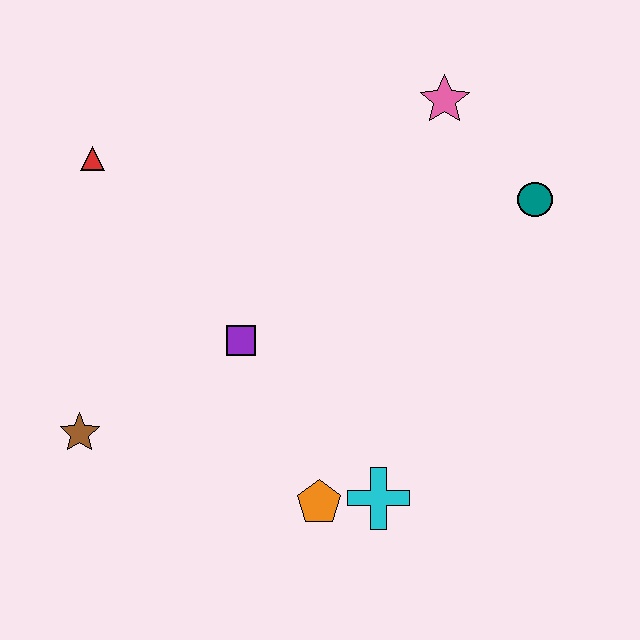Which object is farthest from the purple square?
The teal circle is farthest from the purple square.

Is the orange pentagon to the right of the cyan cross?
No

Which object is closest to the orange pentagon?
The cyan cross is closest to the orange pentagon.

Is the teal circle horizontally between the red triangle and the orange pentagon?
No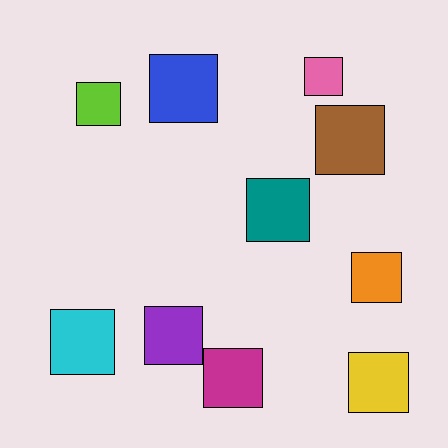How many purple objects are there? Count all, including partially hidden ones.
There is 1 purple object.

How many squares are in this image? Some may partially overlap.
There are 10 squares.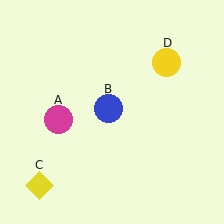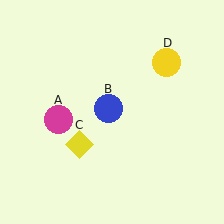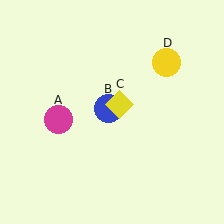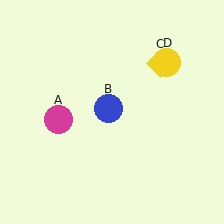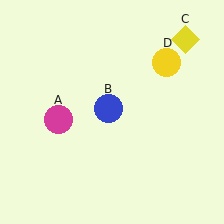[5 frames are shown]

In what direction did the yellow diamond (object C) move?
The yellow diamond (object C) moved up and to the right.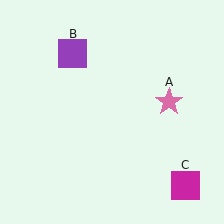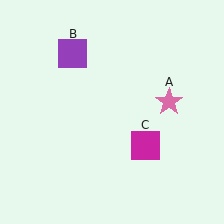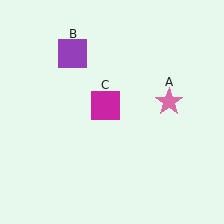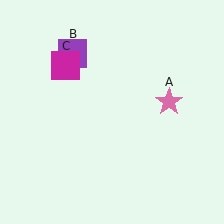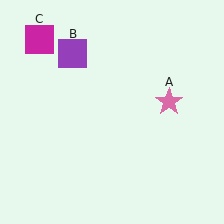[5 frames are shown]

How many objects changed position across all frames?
1 object changed position: magenta square (object C).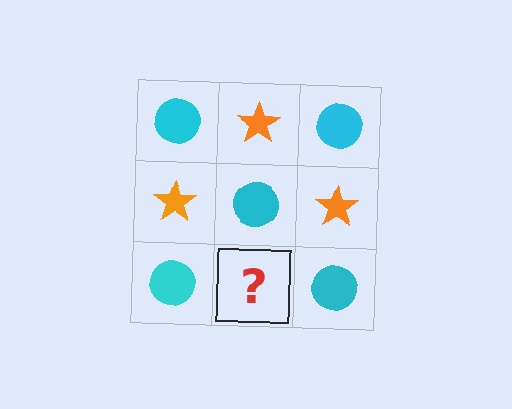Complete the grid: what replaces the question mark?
The question mark should be replaced with an orange star.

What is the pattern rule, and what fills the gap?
The rule is that it alternates cyan circle and orange star in a checkerboard pattern. The gap should be filled with an orange star.